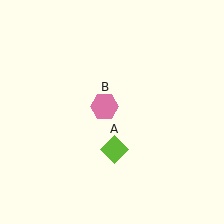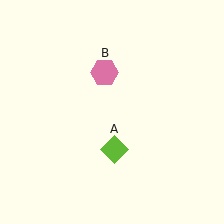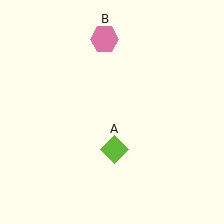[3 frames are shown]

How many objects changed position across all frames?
1 object changed position: pink hexagon (object B).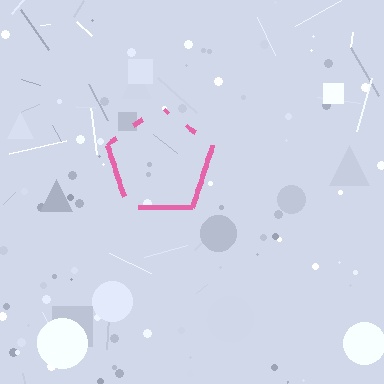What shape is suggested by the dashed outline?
The dashed outline suggests a pentagon.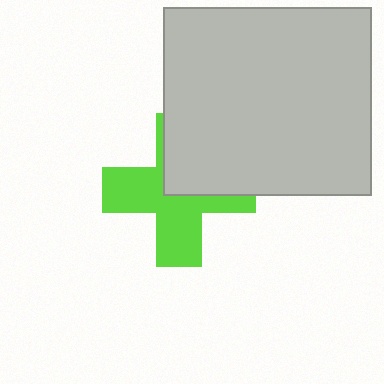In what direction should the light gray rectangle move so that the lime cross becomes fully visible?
The light gray rectangle should move toward the upper-right. That is the shortest direction to clear the overlap and leave the lime cross fully visible.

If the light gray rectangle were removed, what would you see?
You would see the complete lime cross.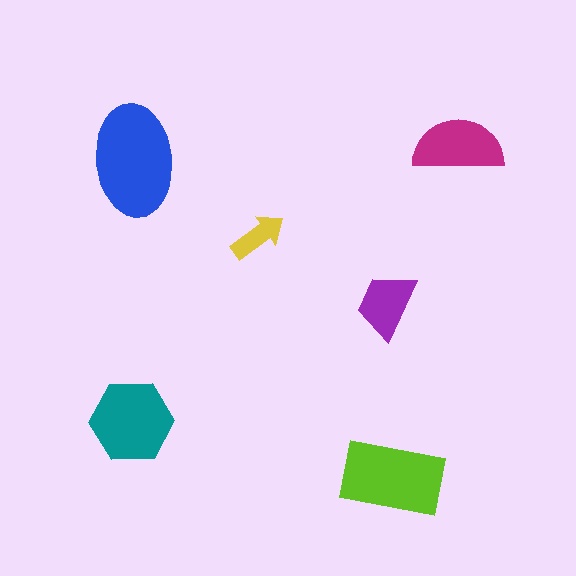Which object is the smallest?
The yellow arrow.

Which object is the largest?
The blue ellipse.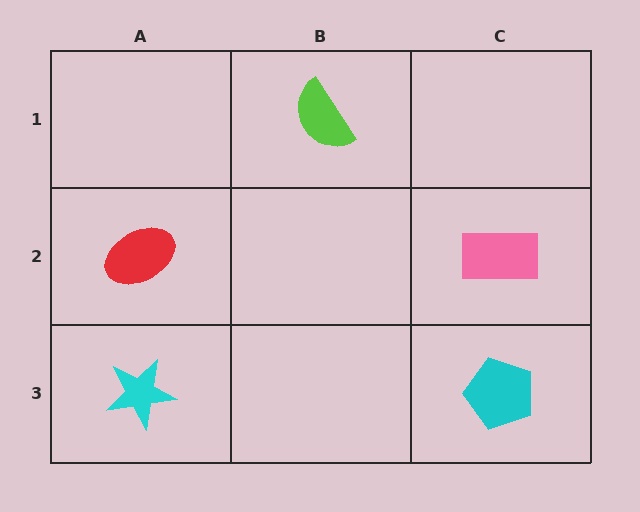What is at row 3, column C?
A cyan pentagon.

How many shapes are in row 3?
2 shapes.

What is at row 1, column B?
A lime semicircle.